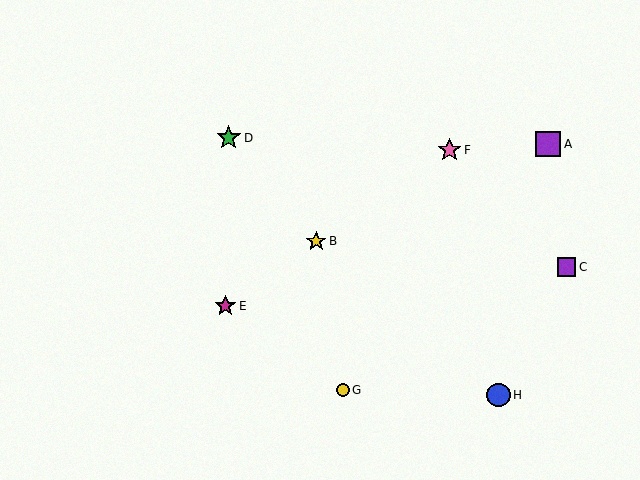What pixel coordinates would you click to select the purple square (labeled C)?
Click at (566, 267) to select the purple square C.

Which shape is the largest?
The purple square (labeled A) is the largest.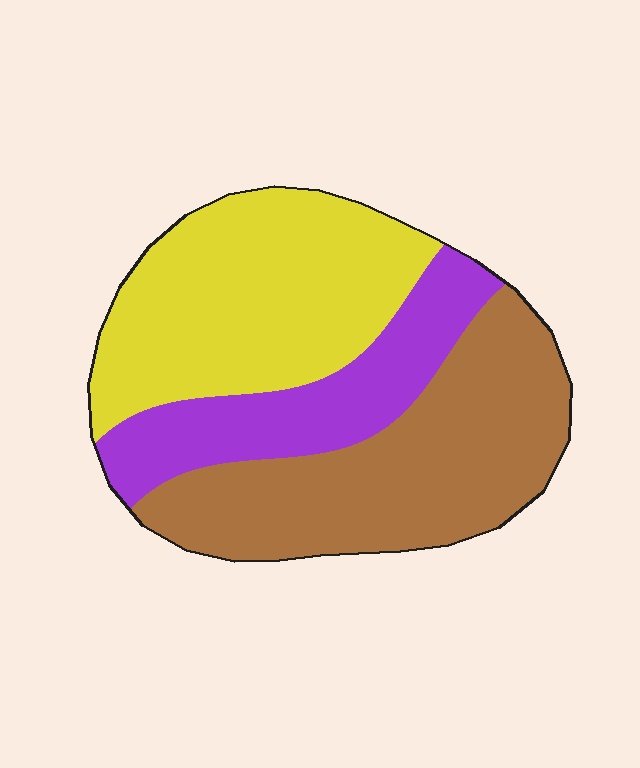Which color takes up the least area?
Purple, at roughly 20%.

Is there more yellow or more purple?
Yellow.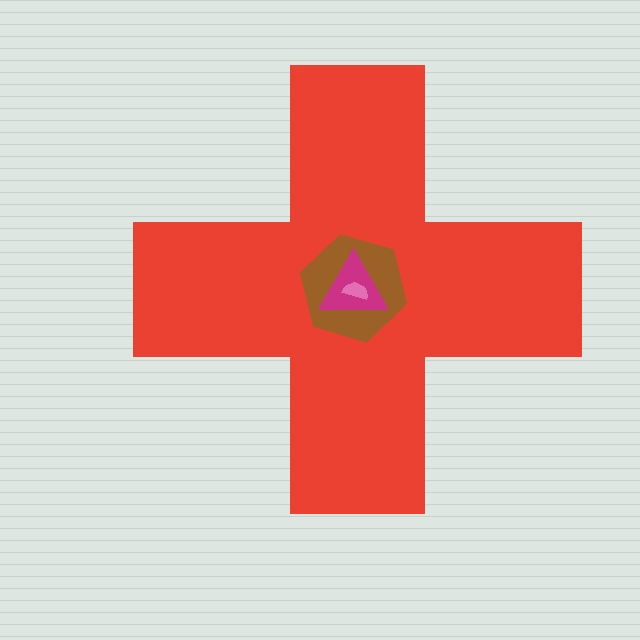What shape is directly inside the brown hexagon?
The magenta triangle.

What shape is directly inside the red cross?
The brown hexagon.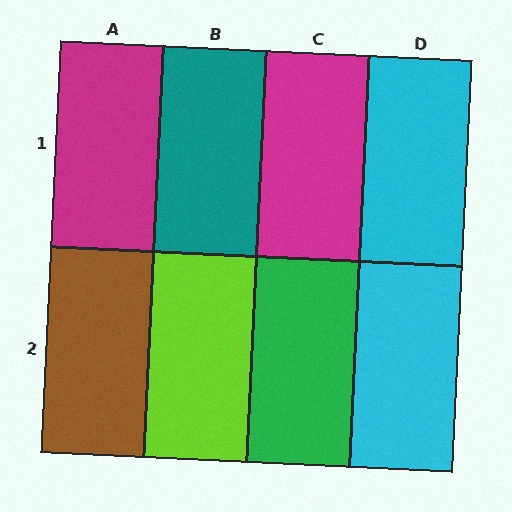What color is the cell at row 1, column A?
Magenta.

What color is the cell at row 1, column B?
Teal.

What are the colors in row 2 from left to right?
Brown, lime, green, cyan.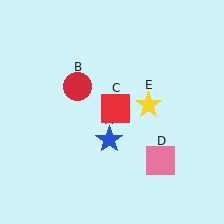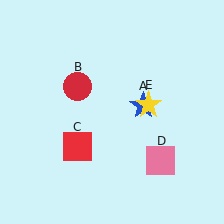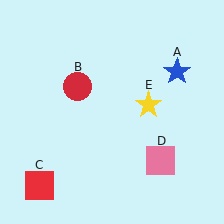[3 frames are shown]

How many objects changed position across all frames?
2 objects changed position: blue star (object A), red square (object C).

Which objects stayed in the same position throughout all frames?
Red circle (object B) and pink square (object D) and yellow star (object E) remained stationary.